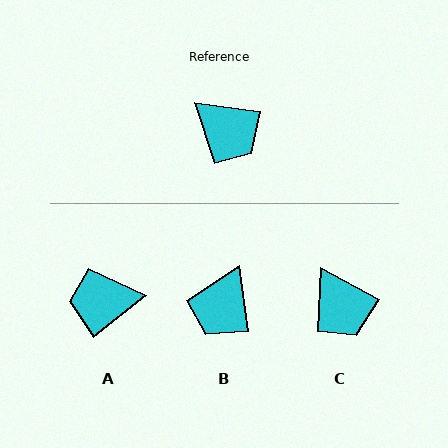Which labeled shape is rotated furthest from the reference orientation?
A, about 134 degrees away.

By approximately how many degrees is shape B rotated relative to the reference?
Approximately 74 degrees clockwise.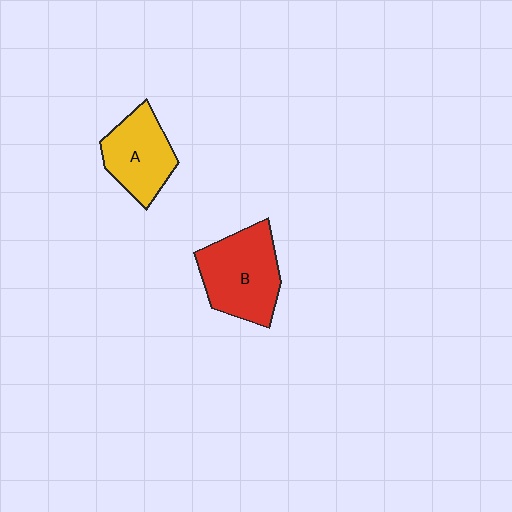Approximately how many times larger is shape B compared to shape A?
Approximately 1.3 times.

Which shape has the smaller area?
Shape A (yellow).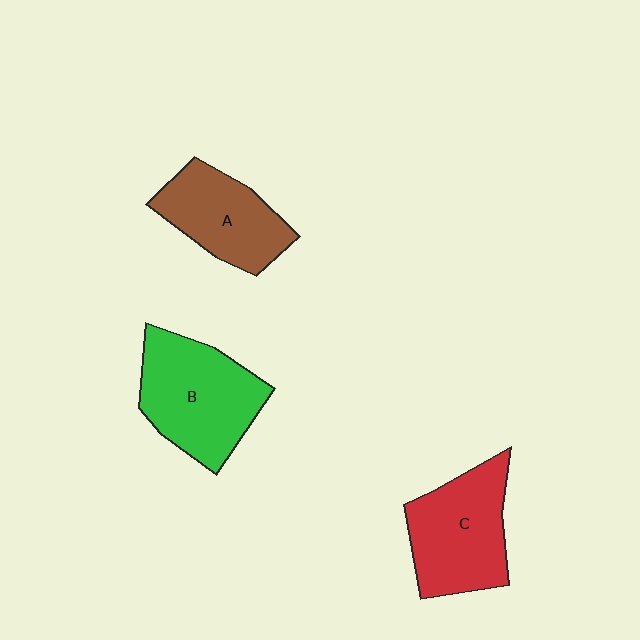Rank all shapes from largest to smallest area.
From largest to smallest: B (green), C (red), A (brown).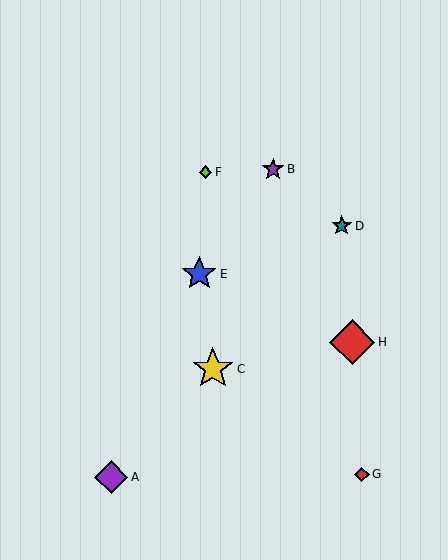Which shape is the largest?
The red diamond (labeled H) is the largest.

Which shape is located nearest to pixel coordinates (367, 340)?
The red diamond (labeled H) at (352, 342) is nearest to that location.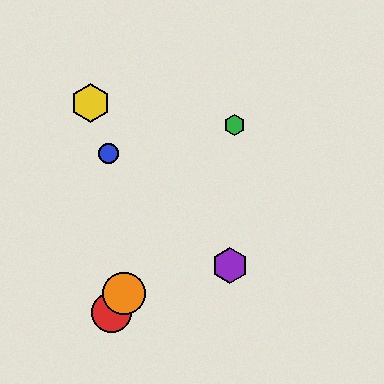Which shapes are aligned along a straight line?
The red circle, the green hexagon, the orange circle are aligned along a straight line.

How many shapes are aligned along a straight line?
3 shapes (the red circle, the green hexagon, the orange circle) are aligned along a straight line.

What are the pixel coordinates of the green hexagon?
The green hexagon is at (234, 125).